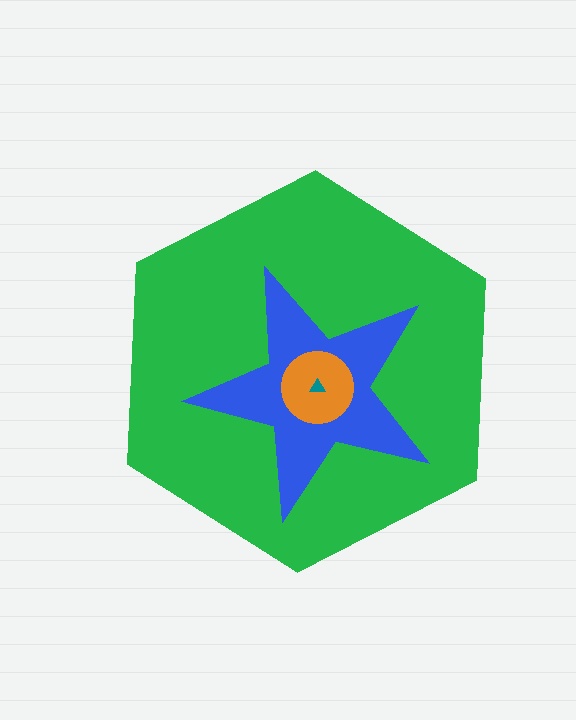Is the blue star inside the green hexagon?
Yes.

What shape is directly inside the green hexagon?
The blue star.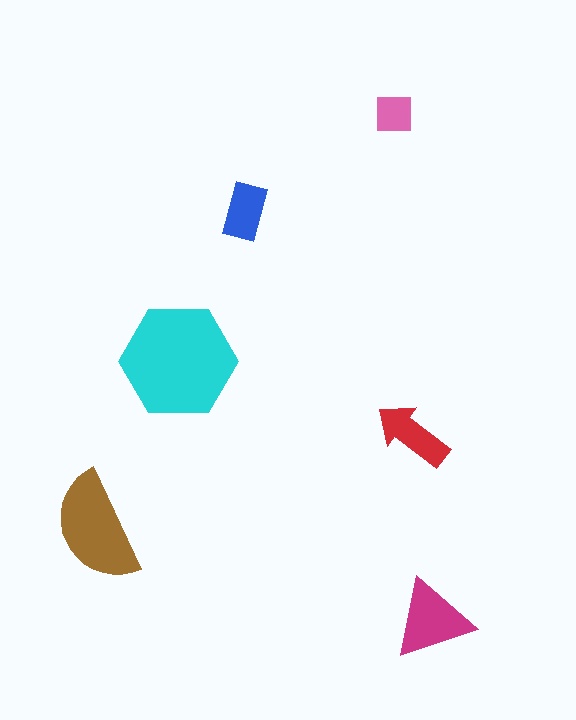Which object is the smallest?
The pink square.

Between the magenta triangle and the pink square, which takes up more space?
The magenta triangle.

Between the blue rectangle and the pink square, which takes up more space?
The blue rectangle.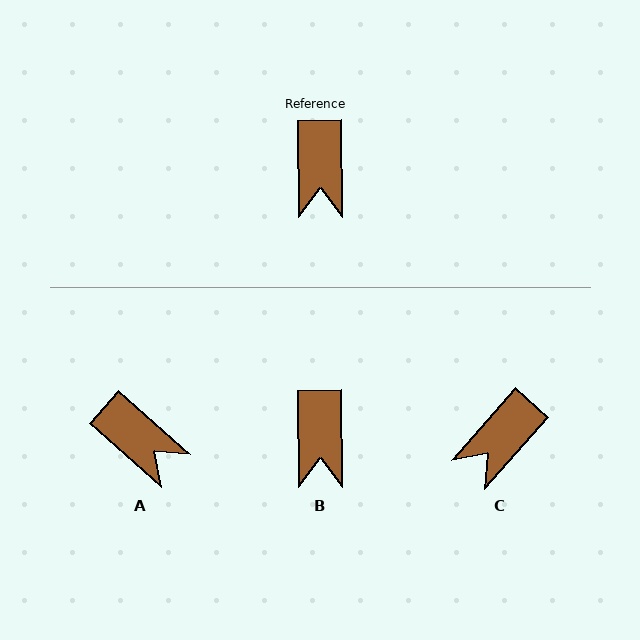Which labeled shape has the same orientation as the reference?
B.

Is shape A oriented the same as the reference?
No, it is off by about 48 degrees.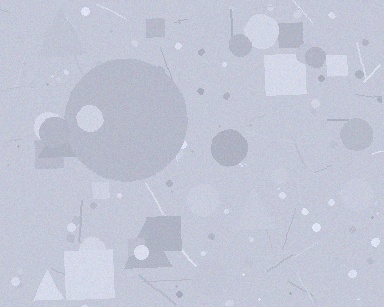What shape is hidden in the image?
A circle is hidden in the image.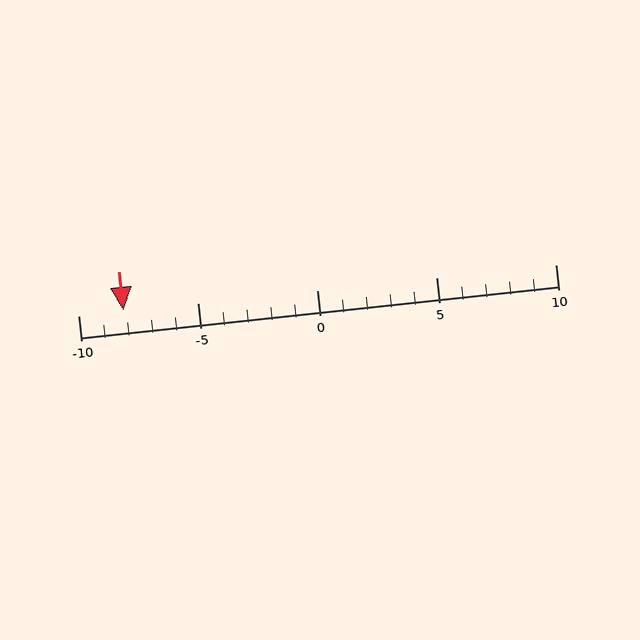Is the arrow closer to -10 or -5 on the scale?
The arrow is closer to -10.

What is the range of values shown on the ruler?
The ruler shows values from -10 to 10.